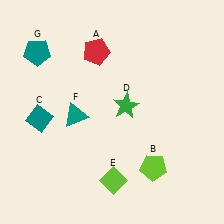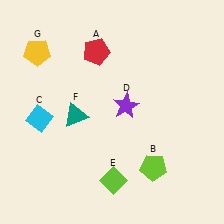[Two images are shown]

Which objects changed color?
C changed from teal to cyan. D changed from green to purple. G changed from teal to yellow.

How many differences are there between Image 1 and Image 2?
There are 3 differences between the two images.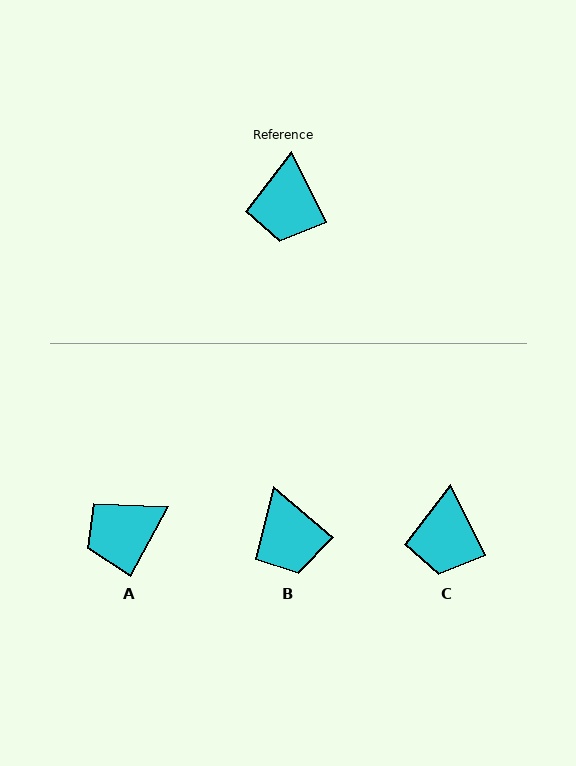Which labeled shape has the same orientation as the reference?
C.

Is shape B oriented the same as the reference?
No, it is off by about 23 degrees.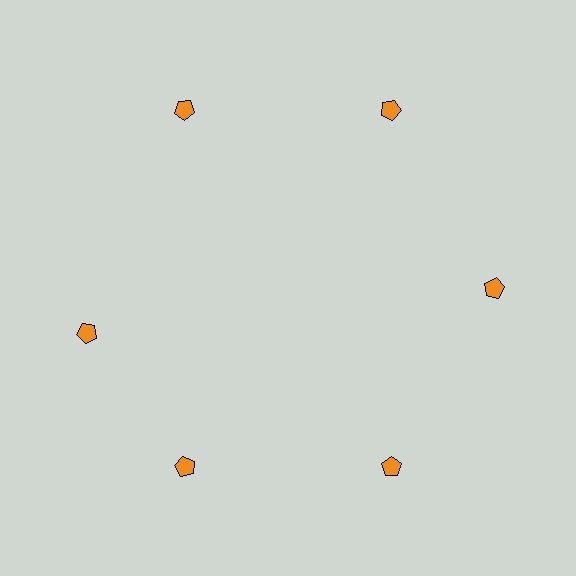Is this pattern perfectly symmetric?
No. The 6 orange pentagons are arranged in a ring, but one element near the 9 o'clock position is rotated out of alignment along the ring, breaking the 6-fold rotational symmetry.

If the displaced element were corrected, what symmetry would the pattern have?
It would have 6-fold rotational symmetry — the pattern would map onto itself every 60 degrees.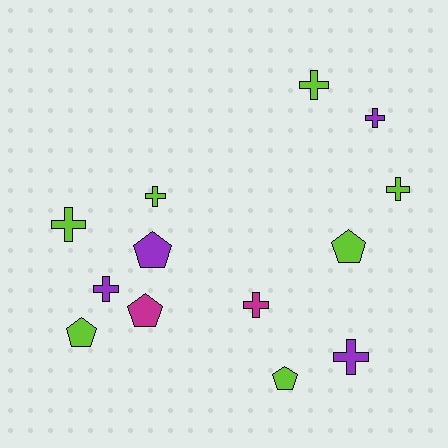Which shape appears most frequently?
Cross, with 8 objects.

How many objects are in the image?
There are 13 objects.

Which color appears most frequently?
Lime, with 7 objects.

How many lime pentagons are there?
There are 3 lime pentagons.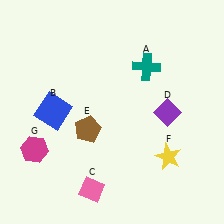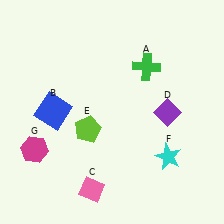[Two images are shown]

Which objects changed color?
A changed from teal to green. E changed from brown to lime. F changed from yellow to cyan.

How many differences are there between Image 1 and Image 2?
There are 3 differences between the two images.